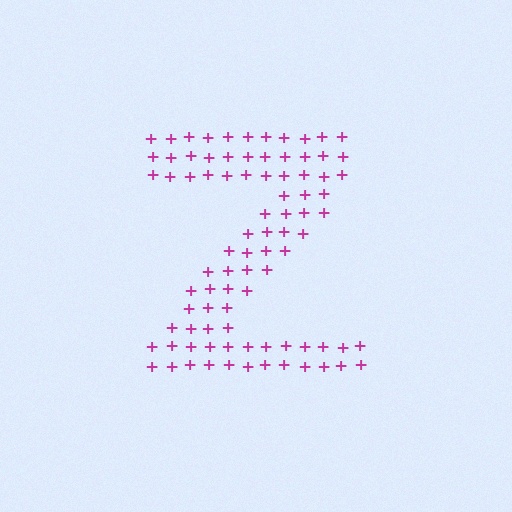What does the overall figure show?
The overall figure shows the letter Z.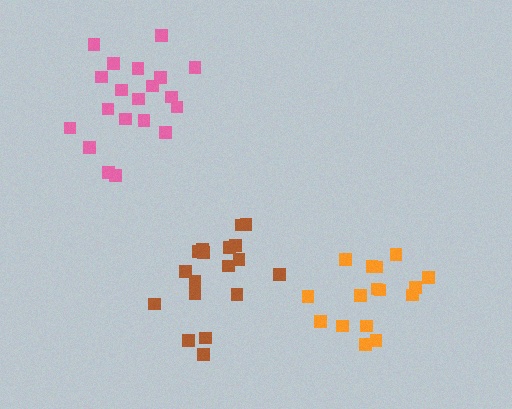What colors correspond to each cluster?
The clusters are colored: pink, orange, brown.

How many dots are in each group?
Group 1: 20 dots, Group 2: 16 dots, Group 3: 19 dots (55 total).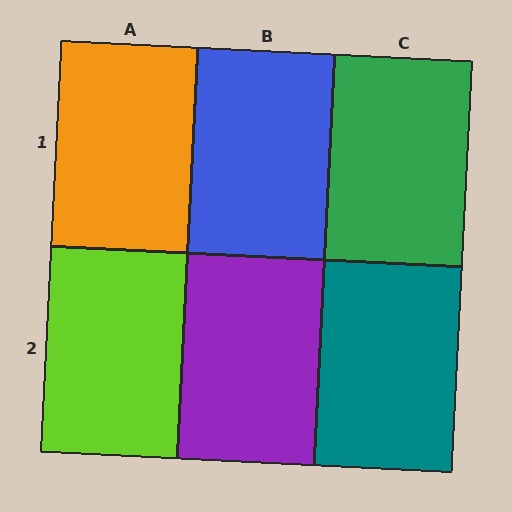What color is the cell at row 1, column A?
Orange.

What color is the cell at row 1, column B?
Blue.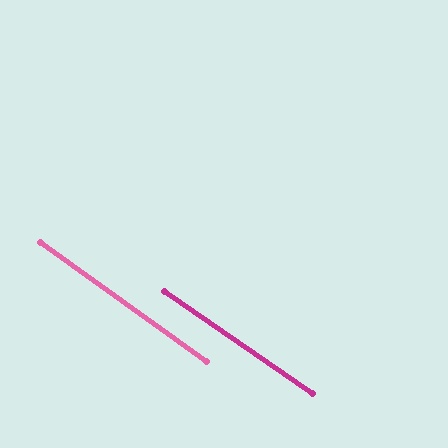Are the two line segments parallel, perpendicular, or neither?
Parallel — their directions differ by only 1.2°.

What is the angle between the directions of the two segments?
Approximately 1 degree.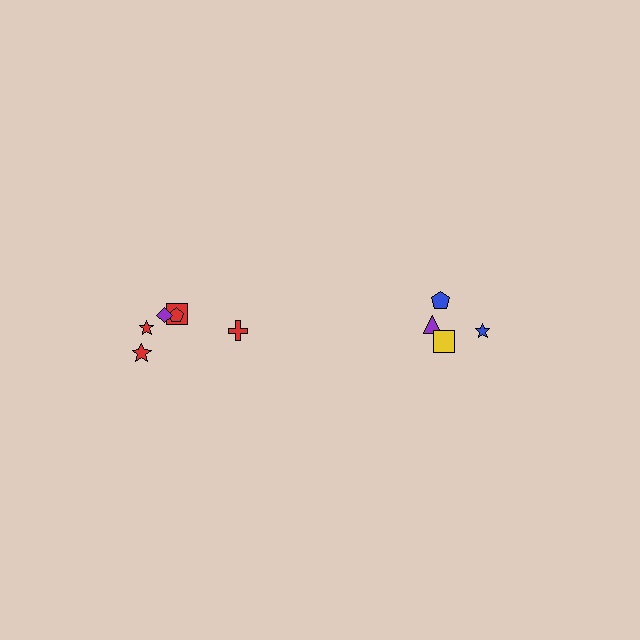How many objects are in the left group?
There are 6 objects.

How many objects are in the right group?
There are 4 objects.